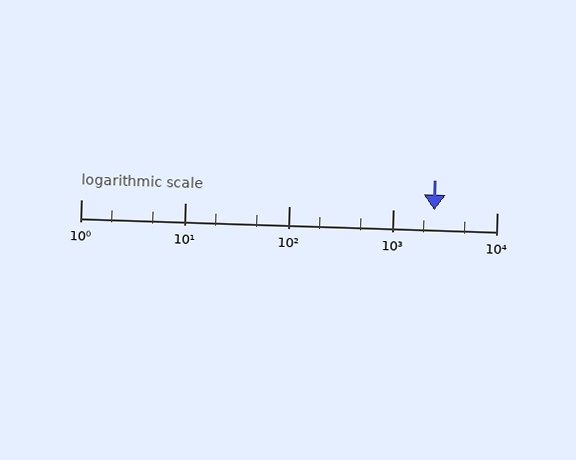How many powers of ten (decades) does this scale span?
The scale spans 4 decades, from 1 to 10000.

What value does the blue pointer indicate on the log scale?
The pointer indicates approximately 2500.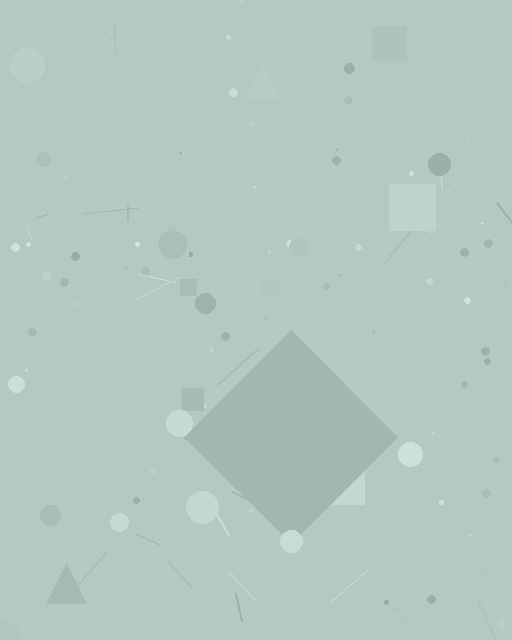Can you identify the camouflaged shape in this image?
The camouflaged shape is a diamond.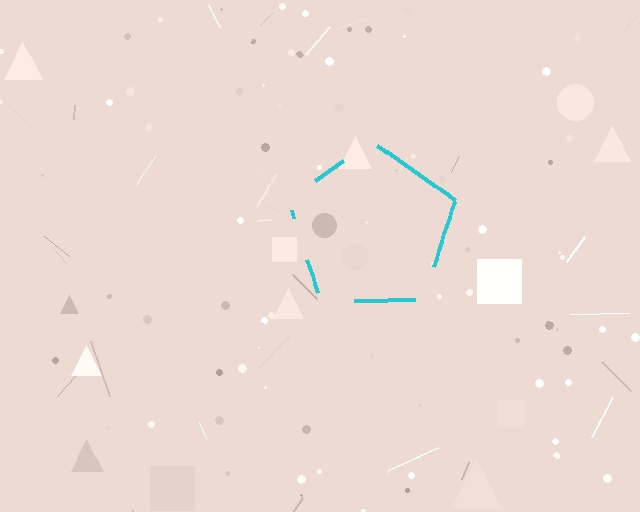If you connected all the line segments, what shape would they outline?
They would outline a pentagon.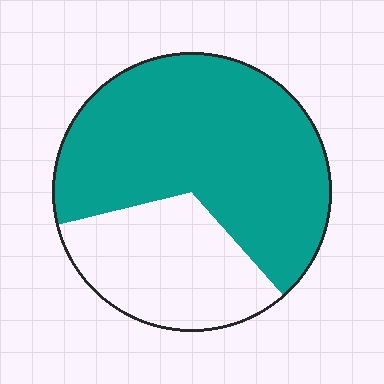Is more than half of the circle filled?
Yes.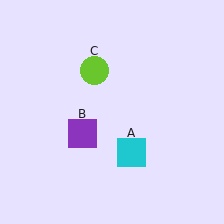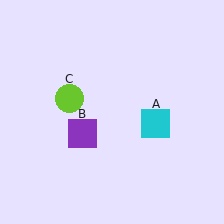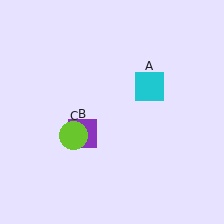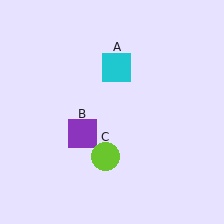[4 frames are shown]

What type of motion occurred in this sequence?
The cyan square (object A), lime circle (object C) rotated counterclockwise around the center of the scene.